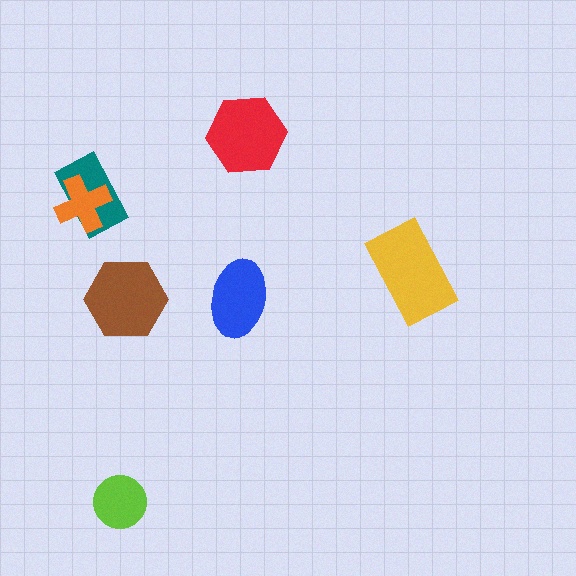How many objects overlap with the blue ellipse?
0 objects overlap with the blue ellipse.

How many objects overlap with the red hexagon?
0 objects overlap with the red hexagon.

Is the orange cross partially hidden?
No, no other shape covers it.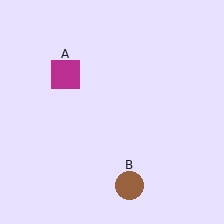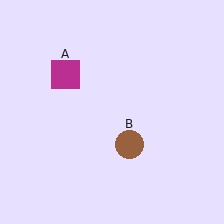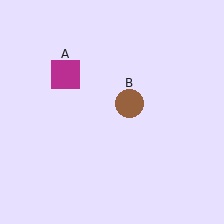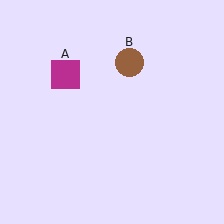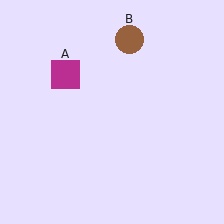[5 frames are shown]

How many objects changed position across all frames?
1 object changed position: brown circle (object B).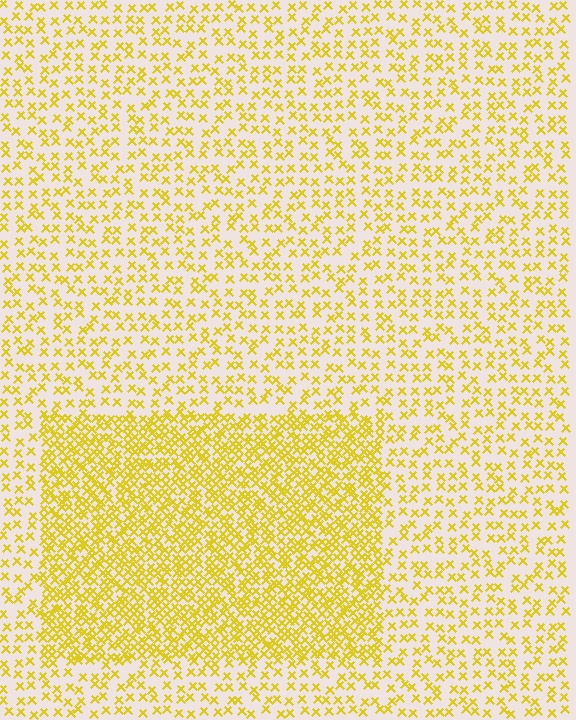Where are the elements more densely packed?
The elements are more densely packed inside the rectangle boundary.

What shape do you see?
I see a rectangle.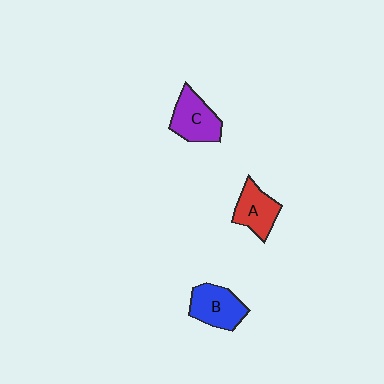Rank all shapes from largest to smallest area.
From largest to smallest: C (purple), B (blue), A (red).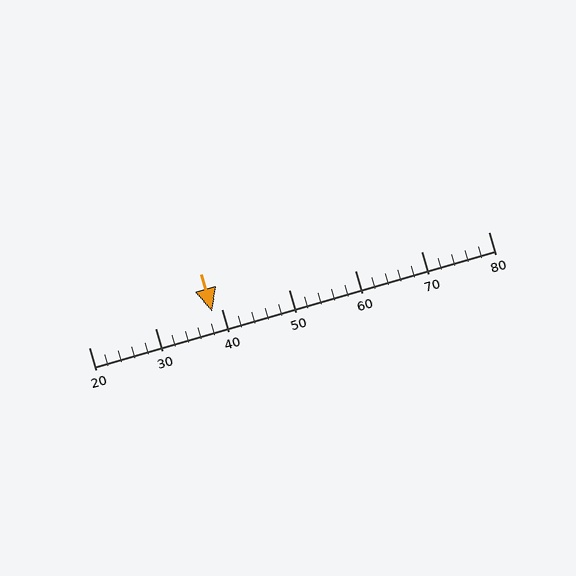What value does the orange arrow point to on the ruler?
The orange arrow points to approximately 39.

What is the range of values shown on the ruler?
The ruler shows values from 20 to 80.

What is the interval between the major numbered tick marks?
The major tick marks are spaced 10 units apart.